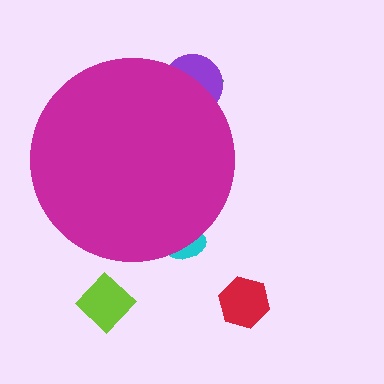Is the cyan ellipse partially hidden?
Yes, the cyan ellipse is partially hidden behind the magenta circle.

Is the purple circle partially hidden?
Yes, the purple circle is partially hidden behind the magenta circle.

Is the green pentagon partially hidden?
Yes, the green pentagon is partially hidden behind the magenta circle.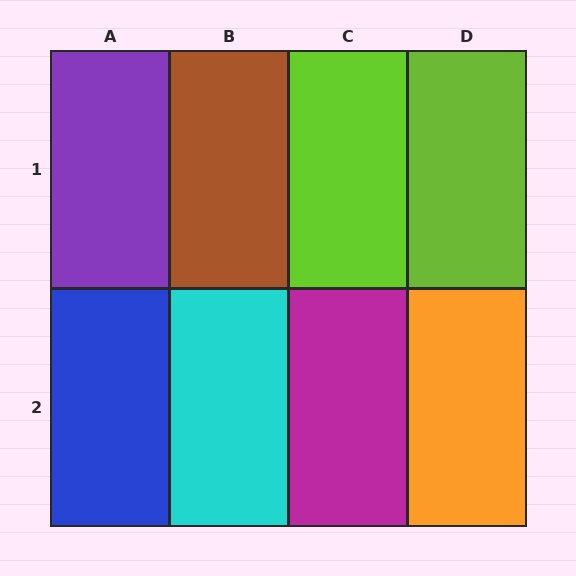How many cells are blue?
1 cell is blue.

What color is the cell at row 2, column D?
Orange.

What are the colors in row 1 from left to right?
Purple, brown, lime, lime.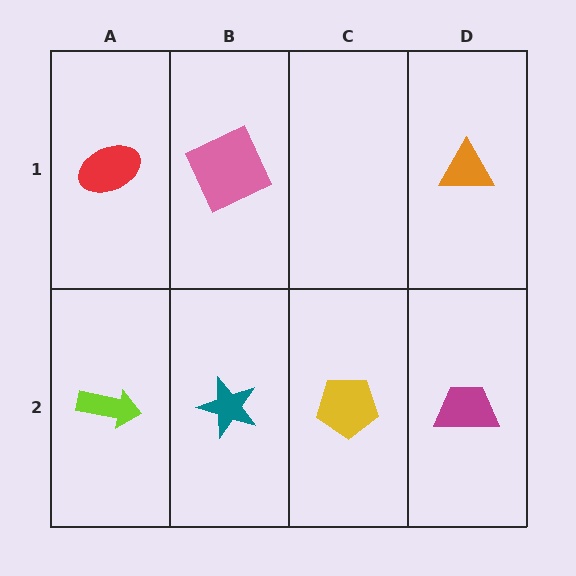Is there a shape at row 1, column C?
No, that cell is empty.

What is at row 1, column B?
A pink square.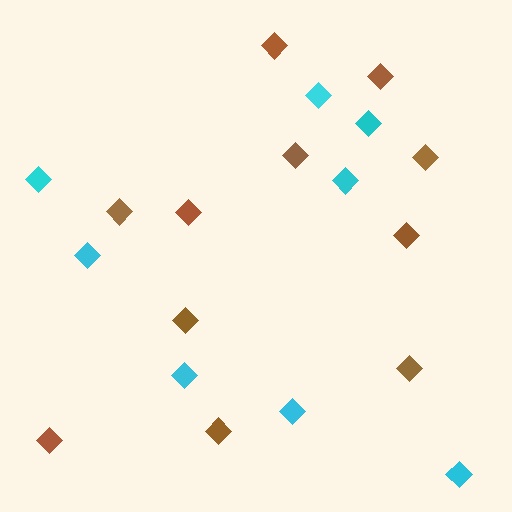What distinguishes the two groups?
There are 2 groups: one group of brown diamonds (11) and one group of cyan diamonds (8).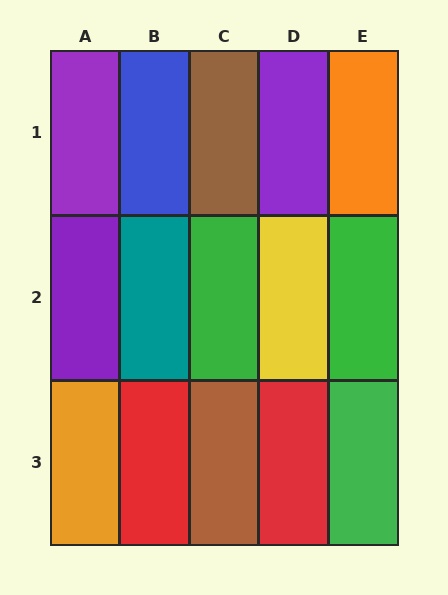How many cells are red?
2 cells are red.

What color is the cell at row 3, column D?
Red.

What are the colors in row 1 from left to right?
Purple, blue, brown, purple, orange.